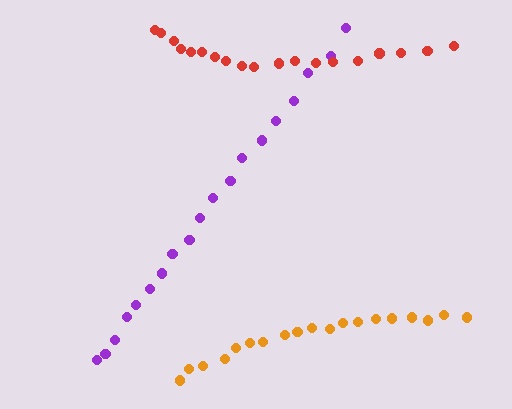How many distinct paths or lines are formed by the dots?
There are 3 distinct paths.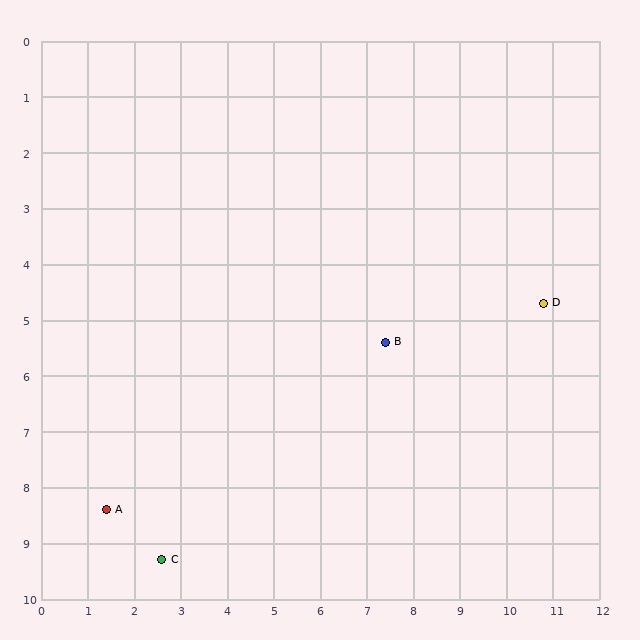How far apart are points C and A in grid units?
Points C and A are about 1.5 grid units apart.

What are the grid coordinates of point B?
Point B is at approximately (7.4, 5.4).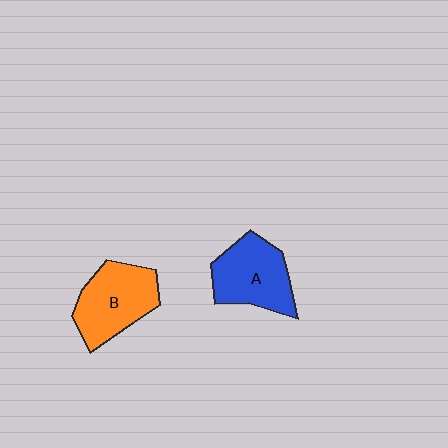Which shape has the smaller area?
Shape A (blue).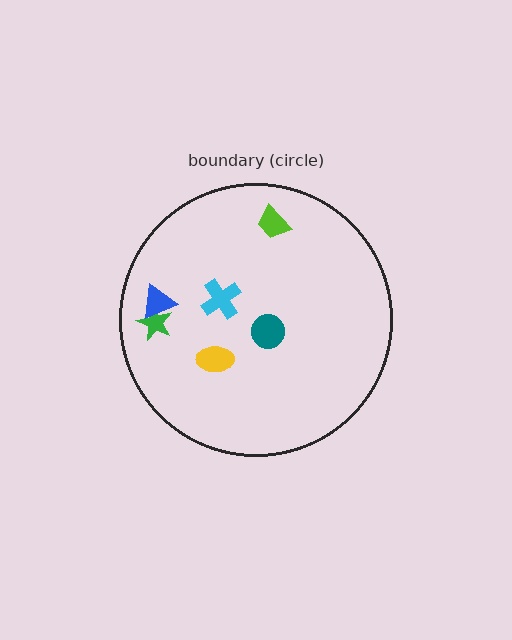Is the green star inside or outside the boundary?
Inside.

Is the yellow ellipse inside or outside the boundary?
Inside.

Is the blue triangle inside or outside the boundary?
Inside.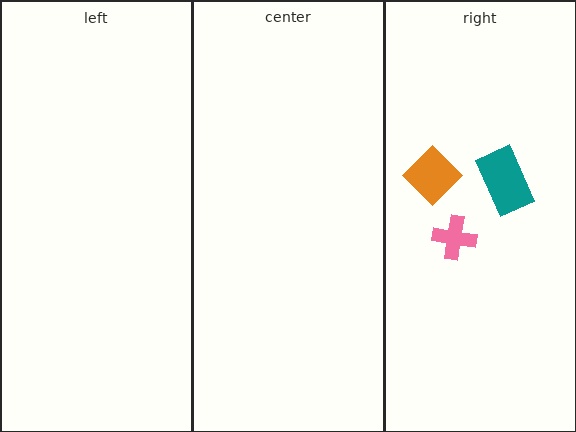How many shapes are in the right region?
3.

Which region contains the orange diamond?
The right region.